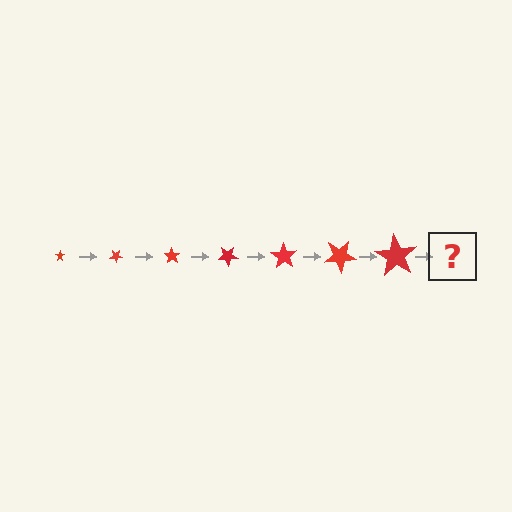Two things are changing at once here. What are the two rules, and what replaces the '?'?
The two rules are that the star grows larger each step and it rotates 35 degrees each step. The '?' should be a star, larger than the previous one and rotated 245 degrees from the start.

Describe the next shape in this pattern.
It should be a star, larger than the previous one and rotated 245 degrees from the start.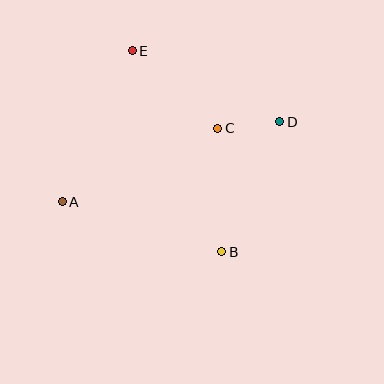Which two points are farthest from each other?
Points A and D are farthest from each other.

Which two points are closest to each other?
Points C and D are closest to each other.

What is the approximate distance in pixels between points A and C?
The distance between A and C is approximately 172 pixels.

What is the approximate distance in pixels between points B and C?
The distance between B and C is approximately 123 pixels.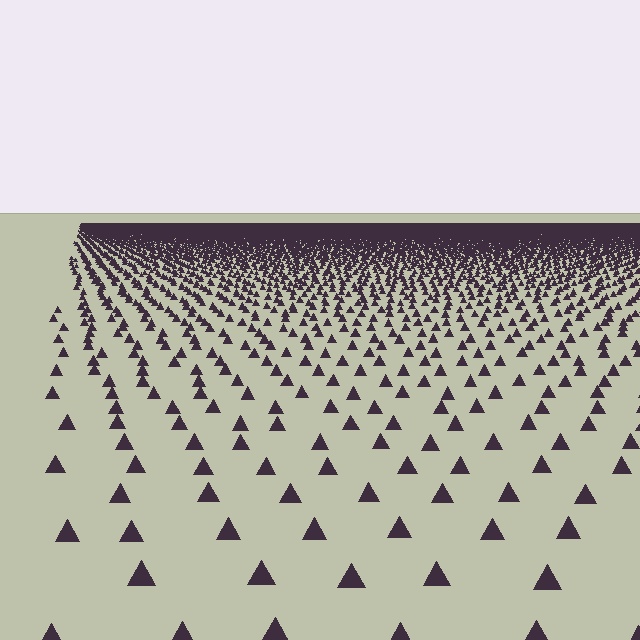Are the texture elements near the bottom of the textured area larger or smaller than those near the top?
Larger. Near the bottom, elements are closer to the viewer and appear at a bigger on-screen size.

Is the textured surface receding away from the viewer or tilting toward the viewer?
The surface is receding away from the viewer. Texture elements get smaller and denser toward the top.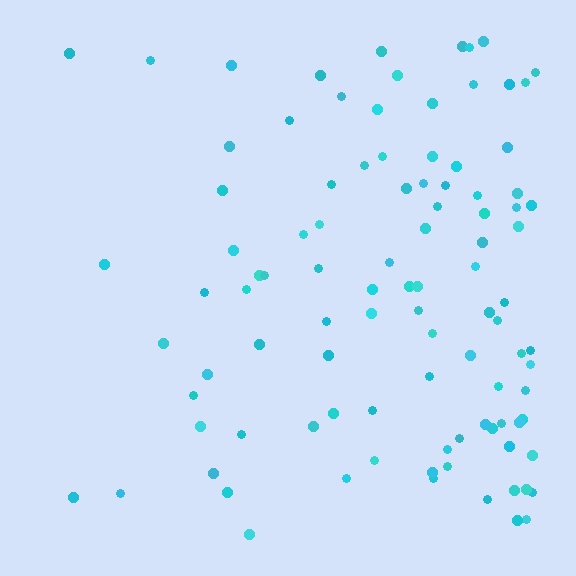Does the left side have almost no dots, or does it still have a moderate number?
Still a moderate number, just noticeably fewer than the right.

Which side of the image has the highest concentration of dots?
The right.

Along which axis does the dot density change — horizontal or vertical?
Horizontal.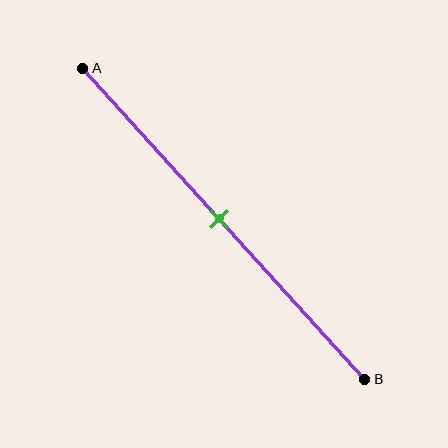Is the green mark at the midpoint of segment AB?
Yes, the mark is approximately at the midpoint.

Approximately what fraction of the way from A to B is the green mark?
The green mark is approximately 50% of the way from A to B.